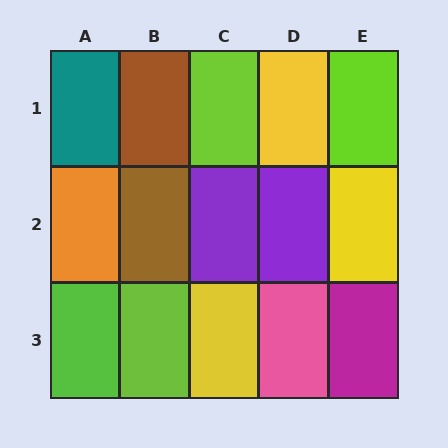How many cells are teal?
1 cell is teal.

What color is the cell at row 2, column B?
Brown.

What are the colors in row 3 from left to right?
Lime, lime, yellow, pink, magenta.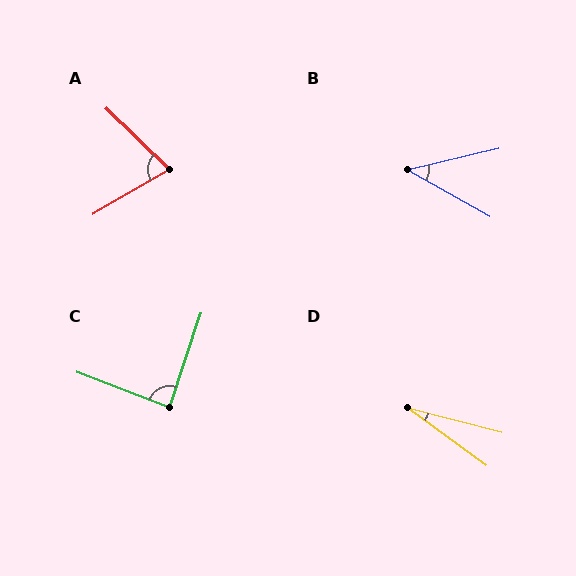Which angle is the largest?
C, at approximately 87 degrees.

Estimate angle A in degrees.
Approximately 74 degrees.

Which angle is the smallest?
D, at approximately 22 degrees.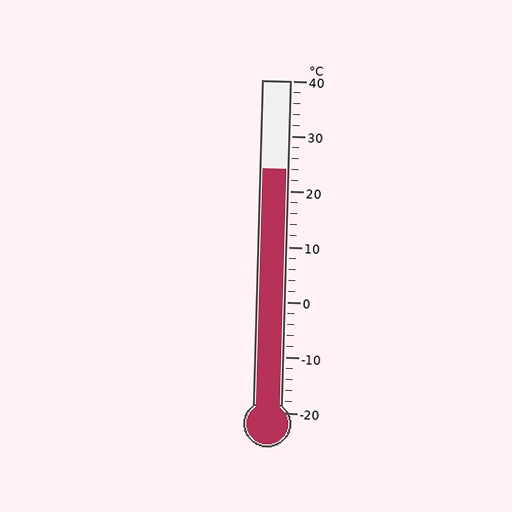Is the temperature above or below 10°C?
The temperature is above 10°C.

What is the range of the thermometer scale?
The thermometer scale ranges from -20°C to 40°C.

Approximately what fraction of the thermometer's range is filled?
The thermometer is filled to approximately 75% of its range.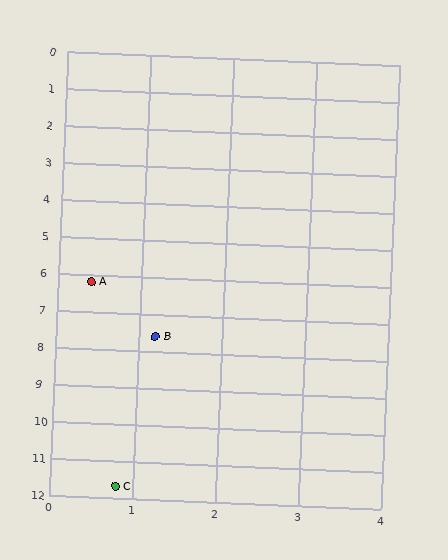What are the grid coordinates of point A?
Point A is at approximately (0.4, 6.2).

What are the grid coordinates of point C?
Point C is at approximately (0.8, 11.7).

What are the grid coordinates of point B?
Point B is at approximately (1.2, 7.6).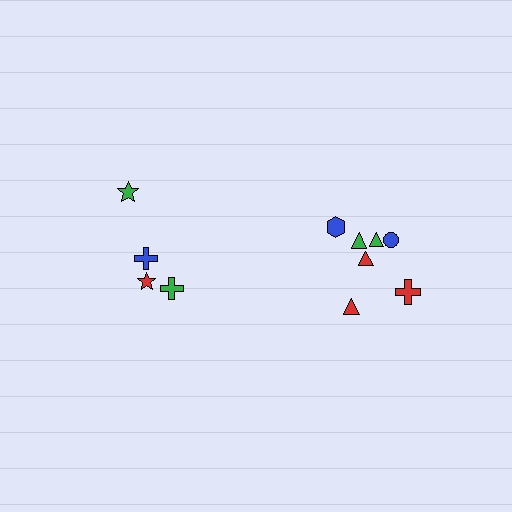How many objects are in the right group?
There are 7 objects.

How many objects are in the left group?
There are 4 objects.